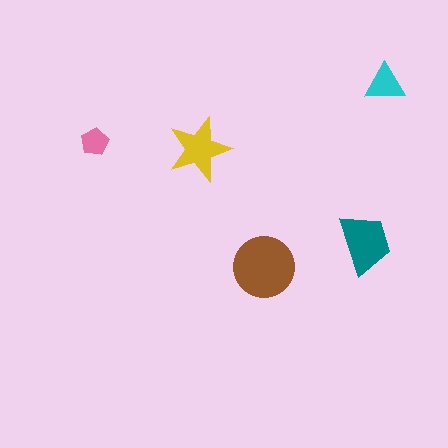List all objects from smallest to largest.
The pink pentagon, the cyan triangle, the yellow star, the teal trapezoid, the brown circle.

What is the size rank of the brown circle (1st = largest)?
1st.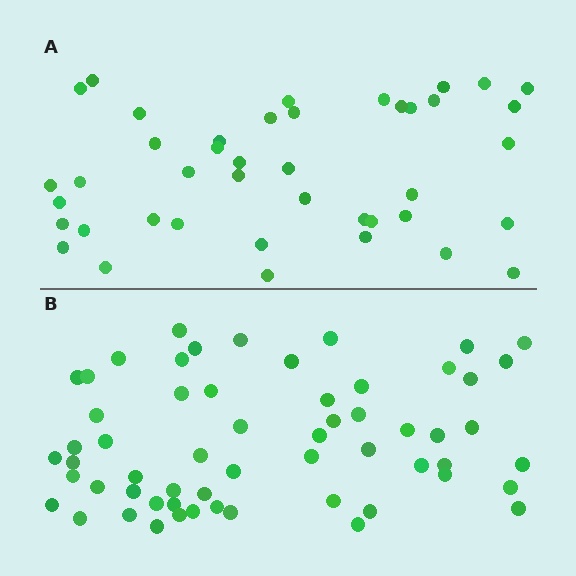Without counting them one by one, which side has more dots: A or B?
Region B (the bottom region) has more dots.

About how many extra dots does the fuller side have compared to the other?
Region B has approximately 15 more dots than region A.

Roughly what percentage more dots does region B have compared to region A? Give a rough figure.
About 40% more.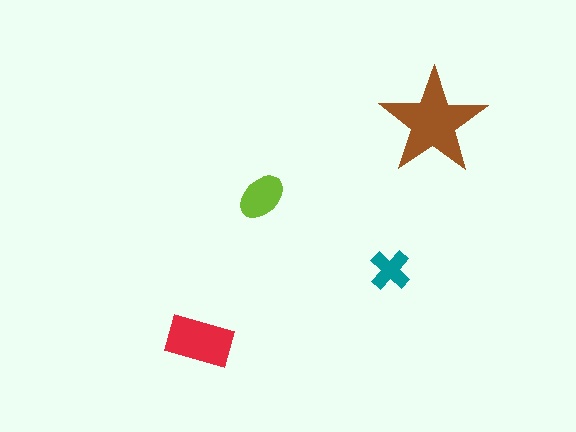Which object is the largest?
The brown star.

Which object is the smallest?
The teal cross.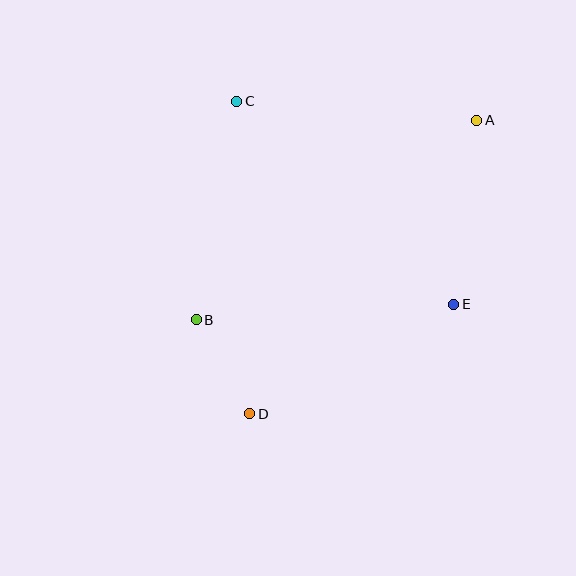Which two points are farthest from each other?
Points A and D are farthest from each other.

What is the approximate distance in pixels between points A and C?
The distance between A and C is approximately 241 pixels.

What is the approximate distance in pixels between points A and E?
The distance between A and E is approximately 186 pixels.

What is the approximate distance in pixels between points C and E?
The distance between C and E is approximately 297 pixels.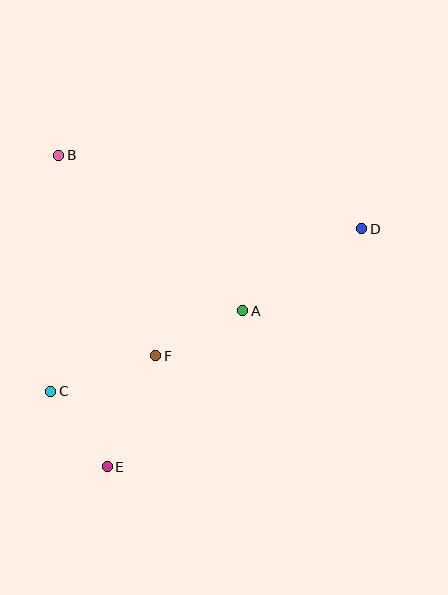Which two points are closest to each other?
Points C and E are closest to each other.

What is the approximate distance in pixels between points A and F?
The distance between A and F is approximately 98 pixels.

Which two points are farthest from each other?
Points C and D are farthest from each other.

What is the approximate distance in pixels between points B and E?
The distance between B and E is approximately 315 pixels.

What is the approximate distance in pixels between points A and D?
The distance between A and D is approximately 145 pixels.